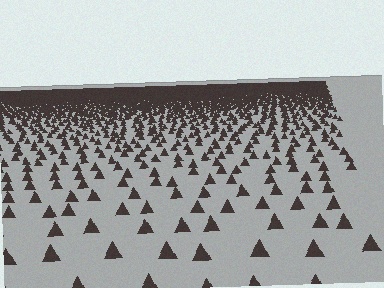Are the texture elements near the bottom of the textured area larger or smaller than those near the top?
Larger. Near the bottom, elements are closer to the viewer and appear at a bigger on-screen size.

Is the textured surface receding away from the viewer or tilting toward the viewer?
The surface is receding away from the viewer. Texture elements get smaller and denser toward the top.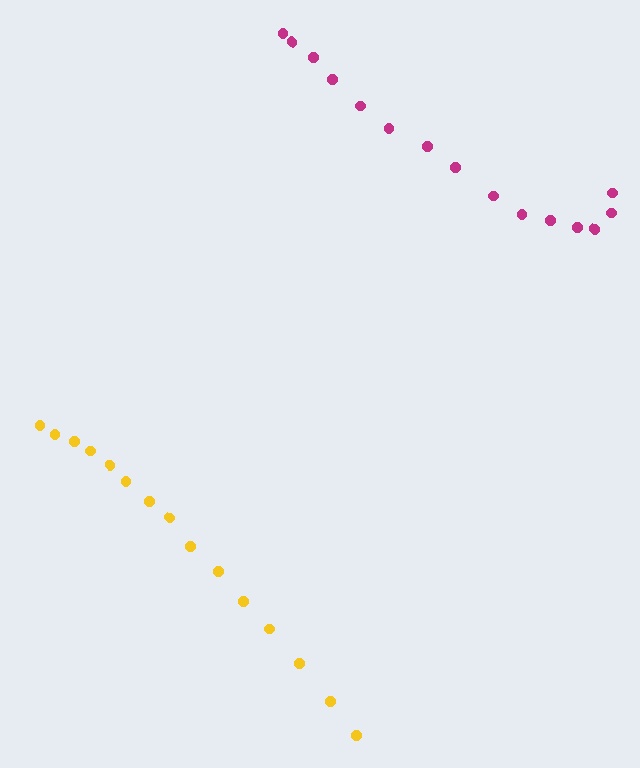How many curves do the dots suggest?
There are 2 distinct paths.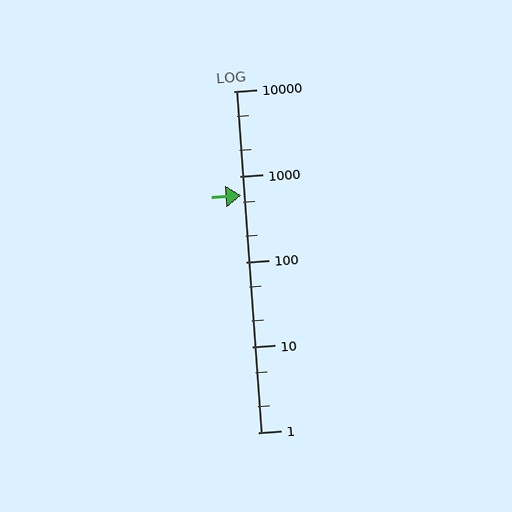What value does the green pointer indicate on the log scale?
The pointer indicates approximately 600.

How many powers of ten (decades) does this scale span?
The scale spans 4 decades, from 1 to 10000.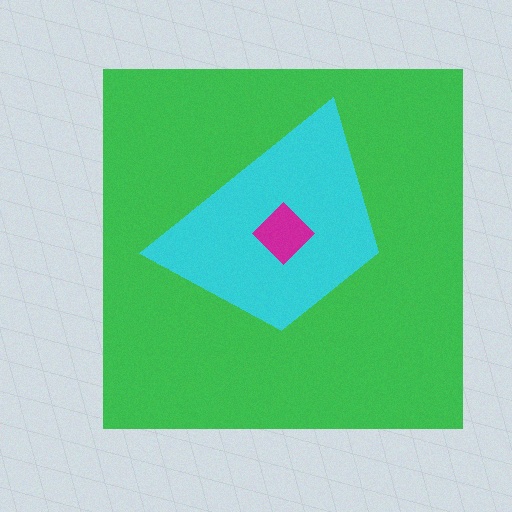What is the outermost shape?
The green square.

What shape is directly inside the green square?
The cyan trapezoid.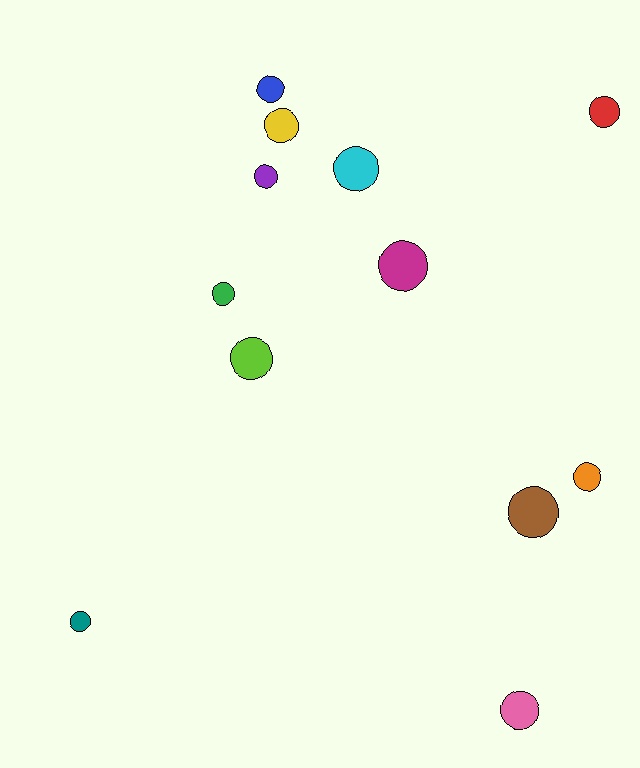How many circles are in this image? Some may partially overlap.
There are 12 circles.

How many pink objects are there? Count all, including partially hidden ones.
There is 1 pink object.